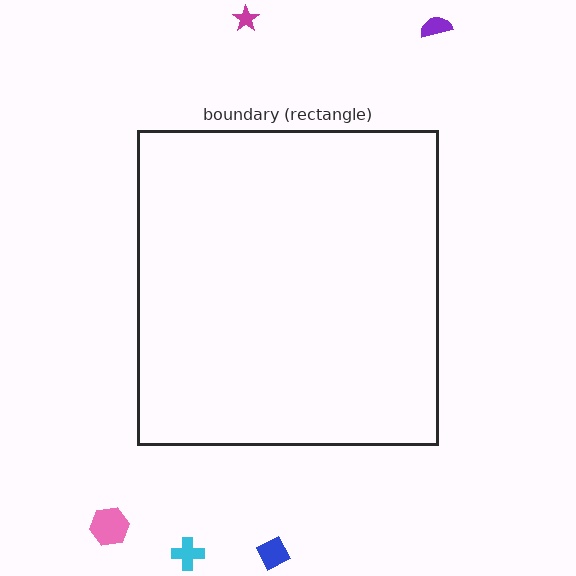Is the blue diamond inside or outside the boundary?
Outside.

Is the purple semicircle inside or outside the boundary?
Outside.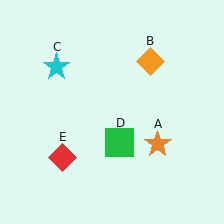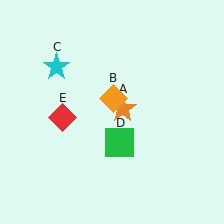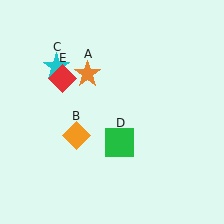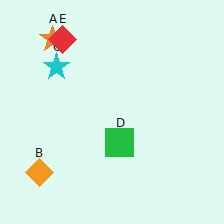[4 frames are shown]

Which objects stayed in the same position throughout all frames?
Cyan star (object C) and green square (object D) remained stationary.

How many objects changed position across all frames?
3 objects changed position: orange star (object A), orange diamond (object B), red diamond (object E).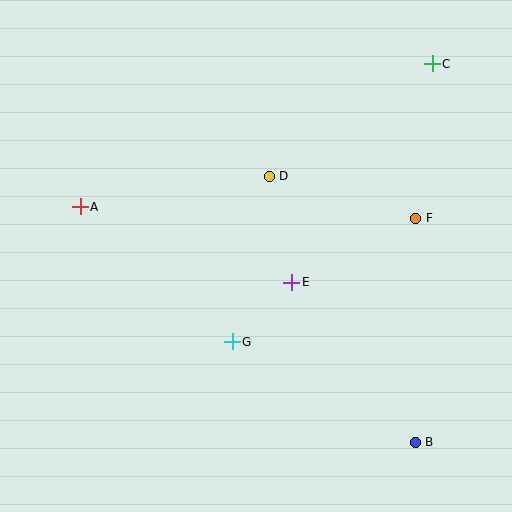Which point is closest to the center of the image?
Point E at (292, 282) is closest to the center.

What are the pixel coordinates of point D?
Point D is at (269, 176).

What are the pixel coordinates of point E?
Point E is at (292, 282).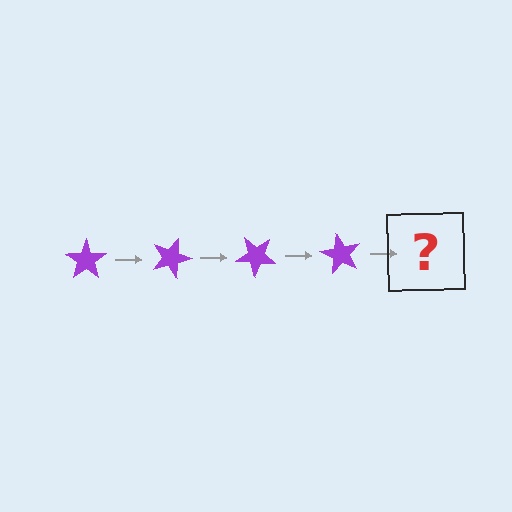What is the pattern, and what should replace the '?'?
The pattern is that the star rotates 20 degrees each step. The '?' should be a purple star rotated 80 degrees.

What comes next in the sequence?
The next element should be a purple star rotated 80 degrees.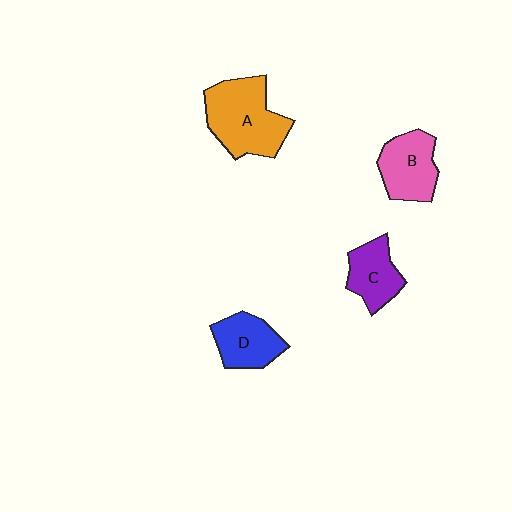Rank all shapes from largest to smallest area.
From largest to smallest: A (orange), B (pink), D (blue), C (purple).